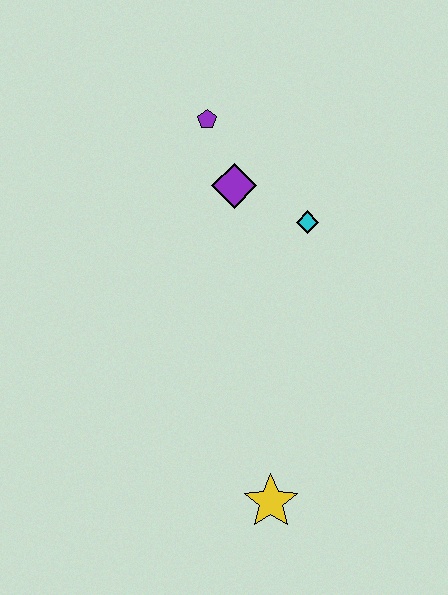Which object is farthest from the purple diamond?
The yellow star is farthest from the purple diamond.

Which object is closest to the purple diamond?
The purple pentagon is closest to the purple diamond.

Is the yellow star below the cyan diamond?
Yes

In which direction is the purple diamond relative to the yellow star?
The purple diamond is above the yellow star.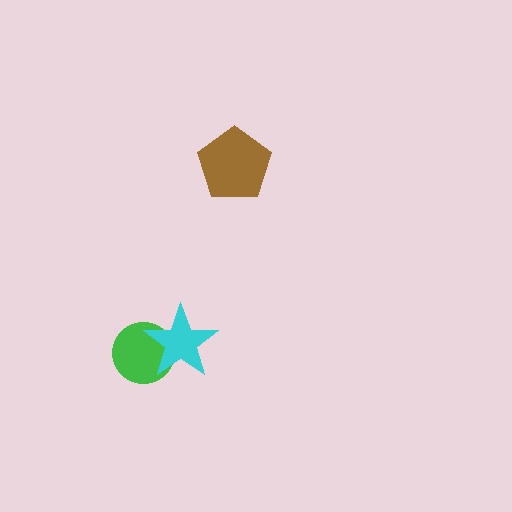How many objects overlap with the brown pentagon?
0 objects overlap with the brown pentagon.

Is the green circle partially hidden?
Yes, it is partially covered by another shape.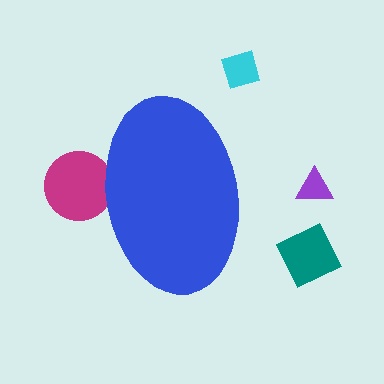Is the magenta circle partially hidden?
Yes, the magenta circle is partially hidden behind the blue ellipse.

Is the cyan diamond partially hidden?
No, the cyan diamond is fully visible.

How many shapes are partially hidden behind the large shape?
1 shape is partially hidden.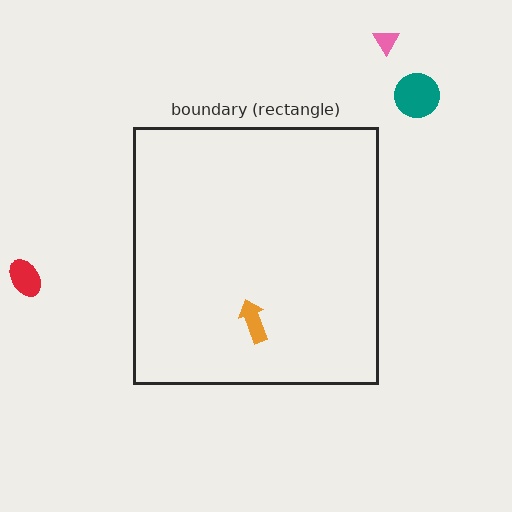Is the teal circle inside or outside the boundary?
Outside.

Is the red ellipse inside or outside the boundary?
Outside.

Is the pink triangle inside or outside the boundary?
Outside.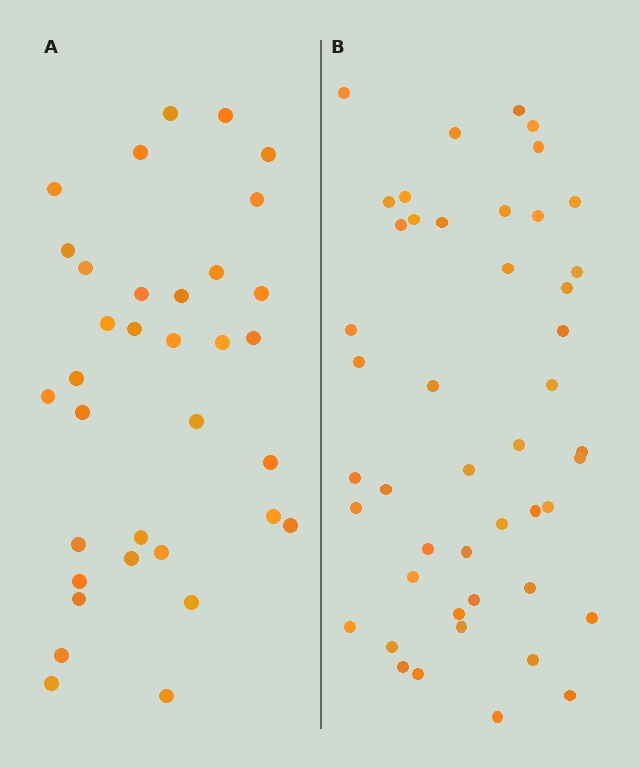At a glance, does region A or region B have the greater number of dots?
Region B (the right region) has more dots.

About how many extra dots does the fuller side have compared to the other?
Region B has roughly 12 or so more dots than region A.